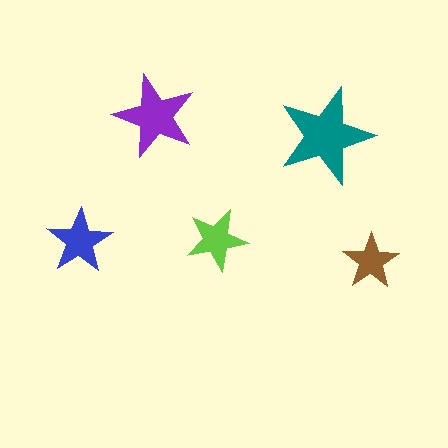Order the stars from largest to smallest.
the teal one, the purple one, the blue one, the lime one, the brown one.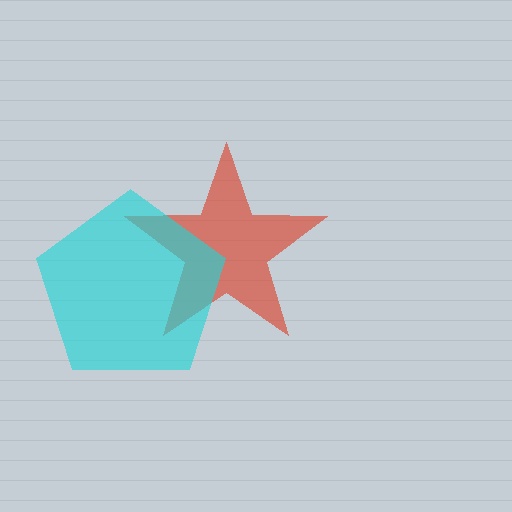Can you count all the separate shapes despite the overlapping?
Yes, there are 2 separate shapes.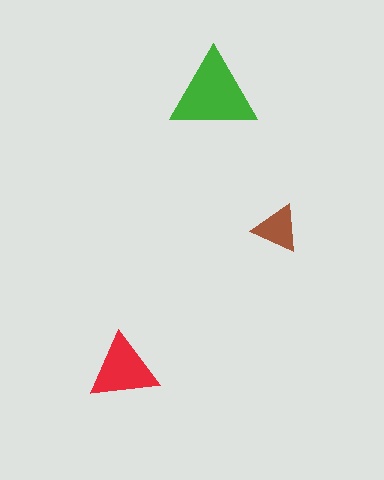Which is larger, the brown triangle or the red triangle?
The red one.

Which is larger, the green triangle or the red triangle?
The green one.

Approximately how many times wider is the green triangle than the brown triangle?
About 2 times wider.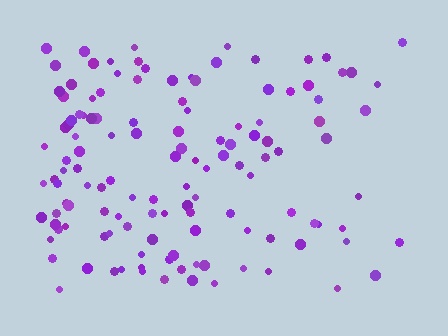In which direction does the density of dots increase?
From right to left, with the left side densest.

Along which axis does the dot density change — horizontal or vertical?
Horizontal.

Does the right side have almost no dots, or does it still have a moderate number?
Still a moderate number, just noticeably fewer than the left.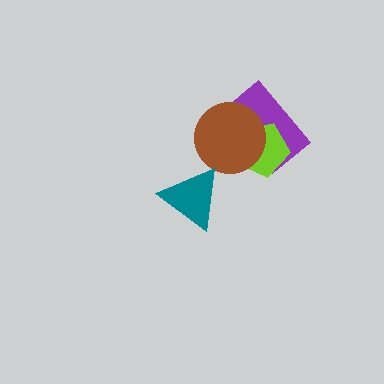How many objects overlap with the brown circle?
2 objects overlap with the brown circle.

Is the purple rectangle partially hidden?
Yes, it is partially covered by another shape.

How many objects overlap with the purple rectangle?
2 objects overlap with the purple rectangle.